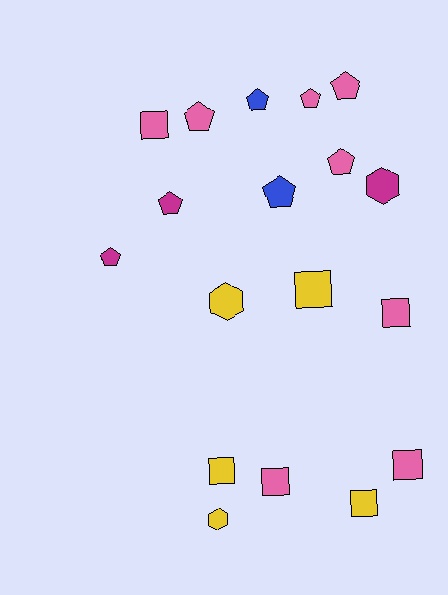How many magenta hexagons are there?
There is 1 magenta hexagon.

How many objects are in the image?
There are 18 objects.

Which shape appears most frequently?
Pentagon, with 8 objects.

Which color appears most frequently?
Pink, with 8 objects.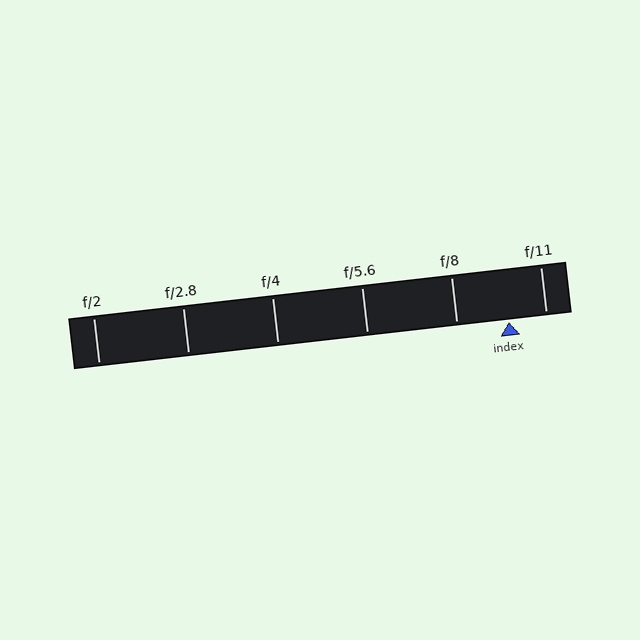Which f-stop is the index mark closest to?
The index mark is closest to f/11.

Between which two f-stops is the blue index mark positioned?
The index mark is between f/8 and f/11.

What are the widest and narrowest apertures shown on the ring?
The widest aperture shown is f/2 and the narrowest is f/11.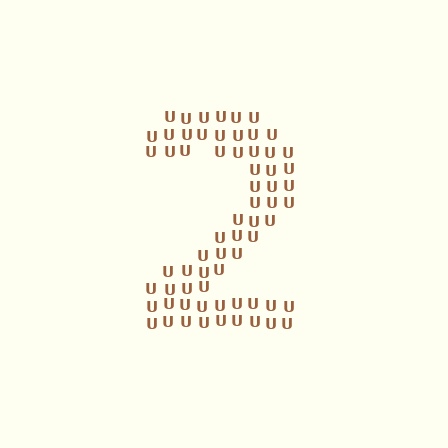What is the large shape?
The large shape is the digit 2.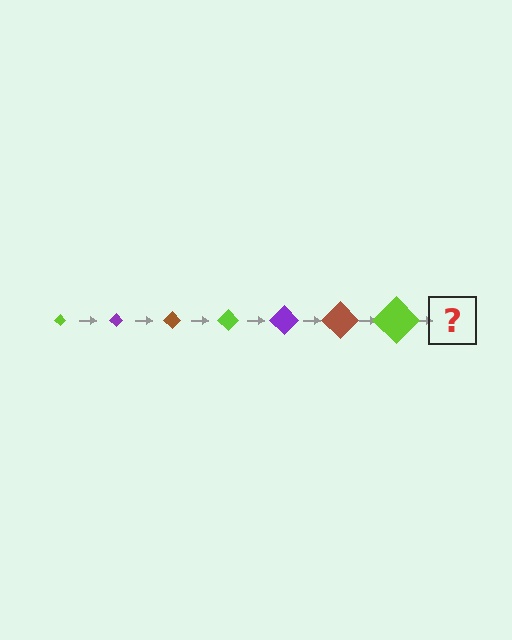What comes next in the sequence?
The next element should be a purple diamond, larger than the previous one.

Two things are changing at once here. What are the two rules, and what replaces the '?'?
The two rules are that the diamond grows larger each step and the color cycles through lime, purple, and brown. The '?' should be a purple diamond, larger than the previous one.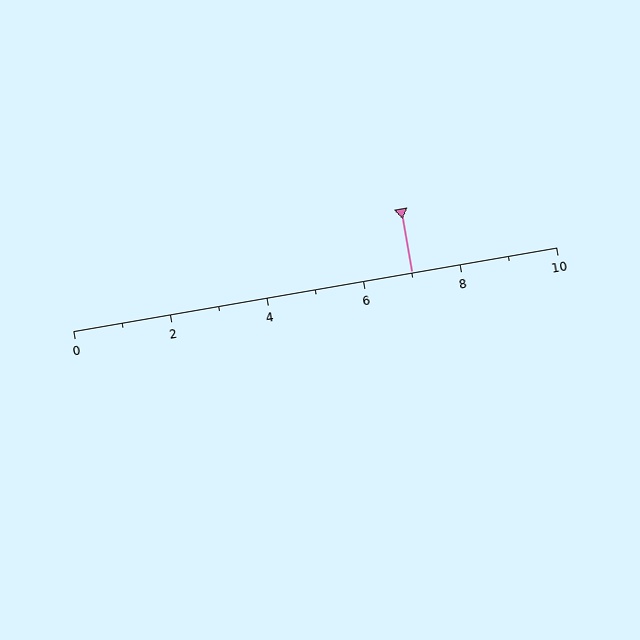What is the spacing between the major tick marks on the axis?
The major ticks are spaced 2 apart.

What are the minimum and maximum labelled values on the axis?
The axis runs from 0 to 10.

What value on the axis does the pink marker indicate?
The marker indicates approximately 7.